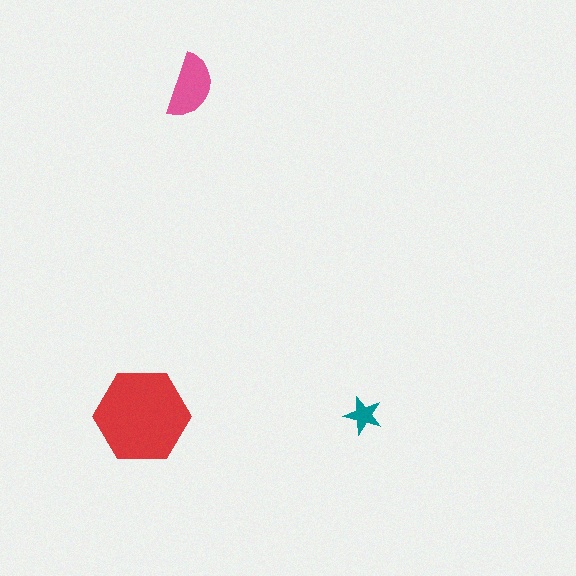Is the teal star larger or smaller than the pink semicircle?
Smaller.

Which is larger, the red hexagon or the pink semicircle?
The red hexagon.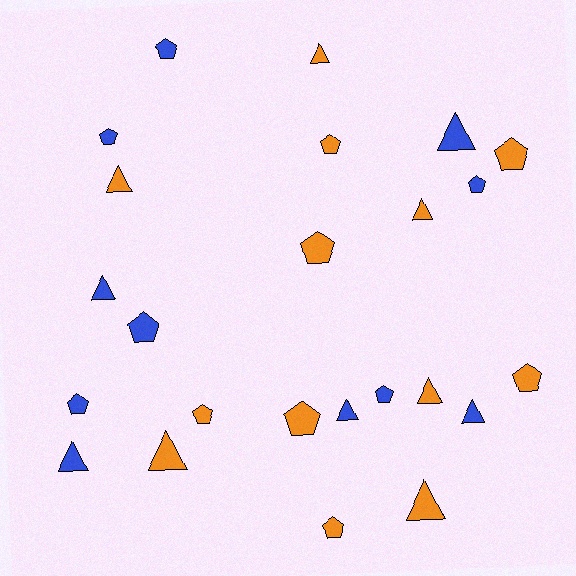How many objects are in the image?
There are 24 objects.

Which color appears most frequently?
Orange, with 13 objects.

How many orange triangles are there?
There are 6 orange triangles.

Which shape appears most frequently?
Pentagon, with 13 objects.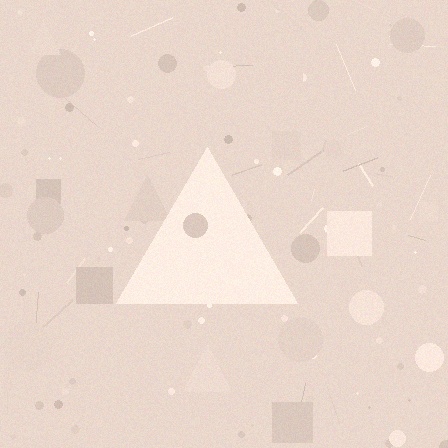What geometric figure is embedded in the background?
A triangle is embedded in the background.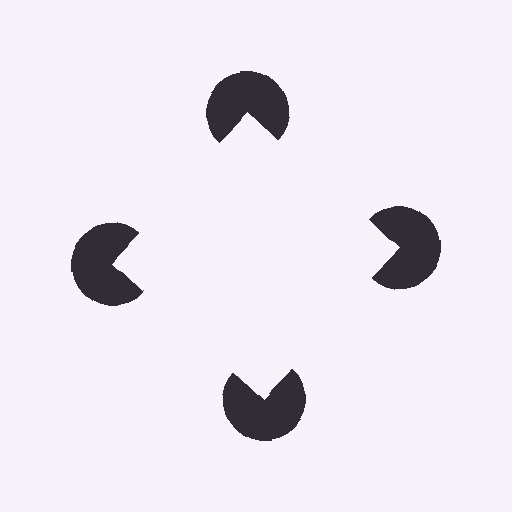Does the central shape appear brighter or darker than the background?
It typically appears slightly brighter than the background, even though no actual brightness change is drawn.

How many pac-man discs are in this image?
There are 4 — one at each vertex of the illusory square.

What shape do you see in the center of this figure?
An illusory square — its edges are inferred from the aligned wedge cuts in the pac-man discs, not physically drawn.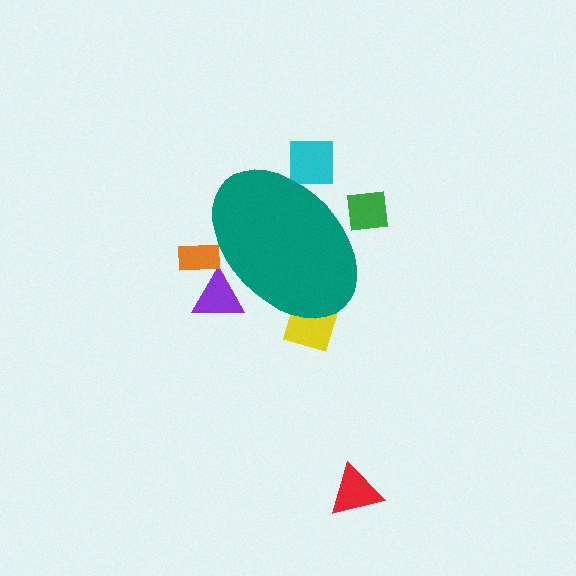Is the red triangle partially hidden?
No, the red triangle is fully visible.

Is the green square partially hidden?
Yes, the green square is partially hidden behind the teal ellipse.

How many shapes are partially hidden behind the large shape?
5 shapes are partially hidden.